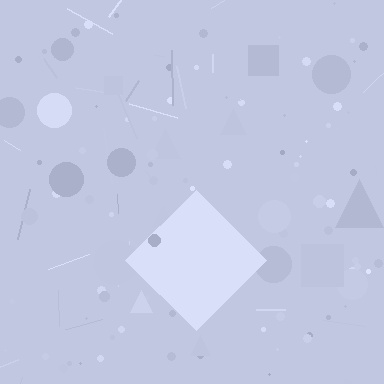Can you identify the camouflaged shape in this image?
The camouflaged shape is a diamond.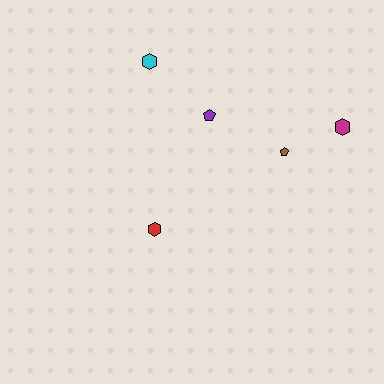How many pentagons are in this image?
There are 2 pentagons.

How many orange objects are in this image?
There are no orange objects.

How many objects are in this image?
There are 5 objects.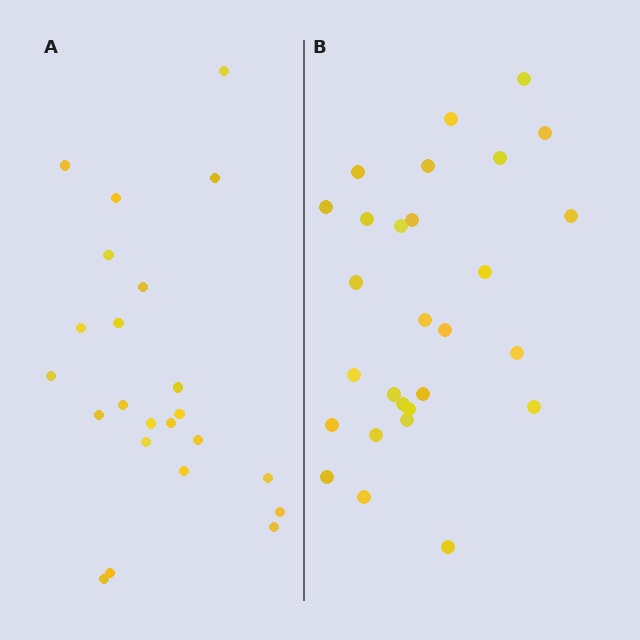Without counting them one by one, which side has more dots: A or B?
Region B (the right region) has more dots.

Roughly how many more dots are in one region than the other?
Region B has about 5 more dots than region A.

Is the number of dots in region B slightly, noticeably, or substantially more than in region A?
Region B has only slightly more — the two regions are fairly close. The ratio is roughly 1.2 to 1.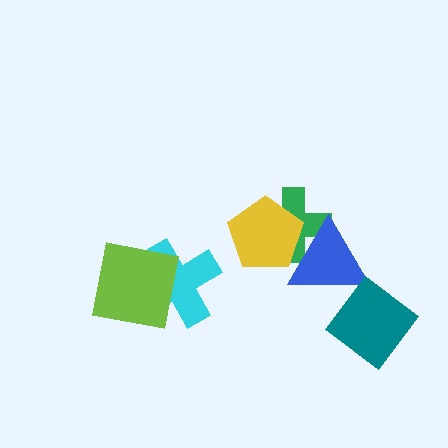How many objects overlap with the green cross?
2 objects overlap with the green cross.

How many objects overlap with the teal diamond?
0 objects overlap with the teal diamond.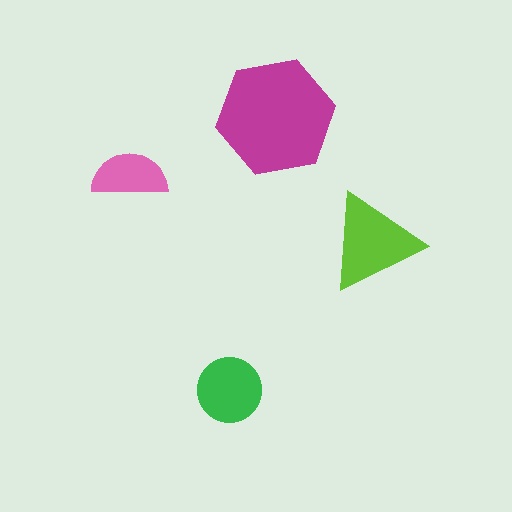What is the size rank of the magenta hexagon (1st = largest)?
1st.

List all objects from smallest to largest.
The pink semicircle, the green circle, the lime triangle, the magenta hexagon.